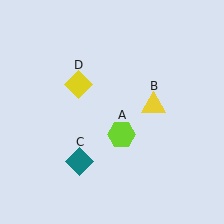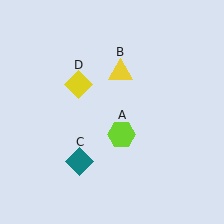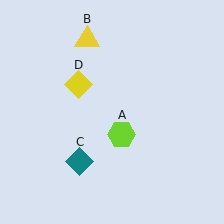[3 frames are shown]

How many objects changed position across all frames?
1 object changed position: yellow triangle (object B).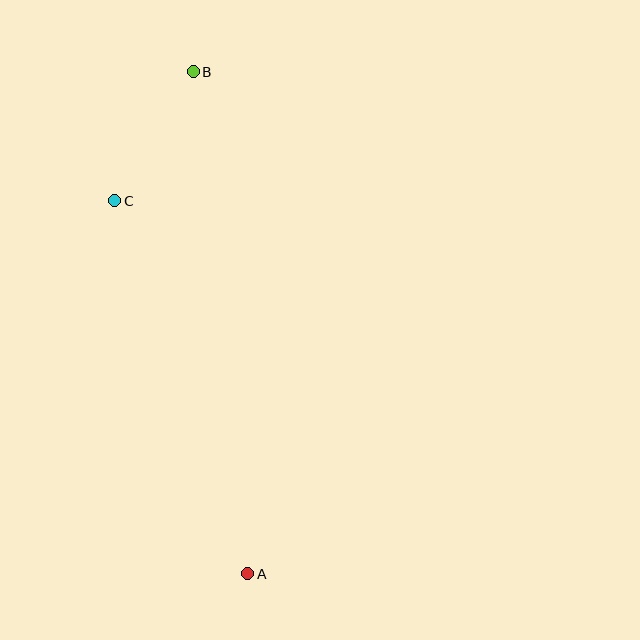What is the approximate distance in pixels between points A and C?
The distance between A and C is approximately 396 pixels.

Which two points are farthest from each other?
Points A and B are farthest from each other.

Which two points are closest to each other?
Points B and C are closest to each other.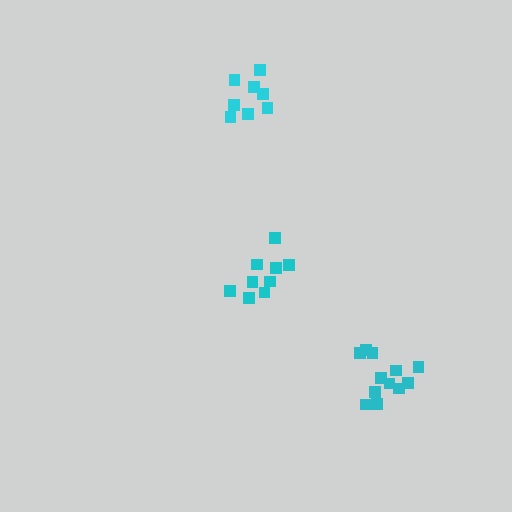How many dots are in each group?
Group 1: 9 dots, Group 2: 8 dots, Group 3: 12 dots (29 total).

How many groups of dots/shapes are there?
There are 3 groups.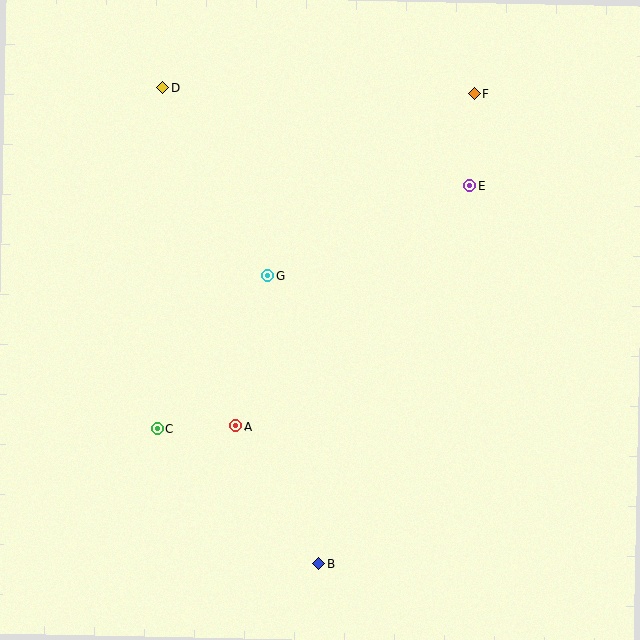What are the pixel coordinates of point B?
Point B is at (319, 564).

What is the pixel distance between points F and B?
The distance between F and B is 495 pixels.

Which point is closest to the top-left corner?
Point D is closest to the top-left corner.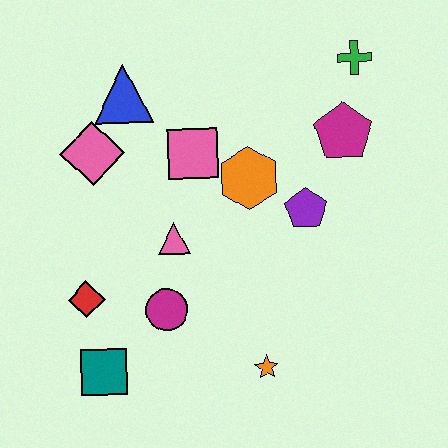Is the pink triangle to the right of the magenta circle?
Yes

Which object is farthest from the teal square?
The green cross is farthest from the teal square.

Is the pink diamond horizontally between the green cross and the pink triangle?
No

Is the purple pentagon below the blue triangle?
Yes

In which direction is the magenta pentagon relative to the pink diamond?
The magenta pentagon is to the right of the pink diamond.